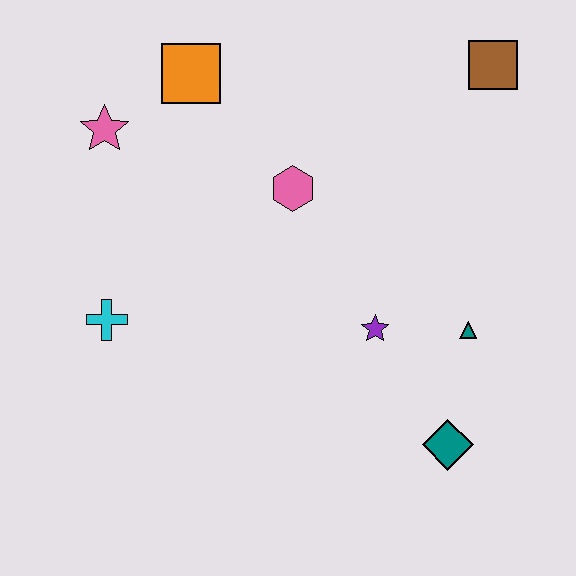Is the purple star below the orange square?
Yes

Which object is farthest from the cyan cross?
The brown square is farthest from the cyan cross.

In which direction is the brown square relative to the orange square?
The brown square is to the right of the orange square.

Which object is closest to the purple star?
The teal triangle is closest to the purple star.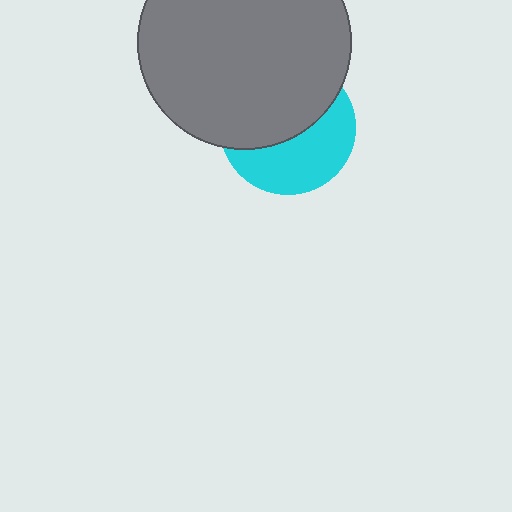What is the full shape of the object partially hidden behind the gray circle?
The partially hidden object is a cyan circle.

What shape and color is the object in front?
The object in front is a gray circle.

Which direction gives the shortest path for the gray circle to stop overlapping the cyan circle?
Moving up gives the shortest separation.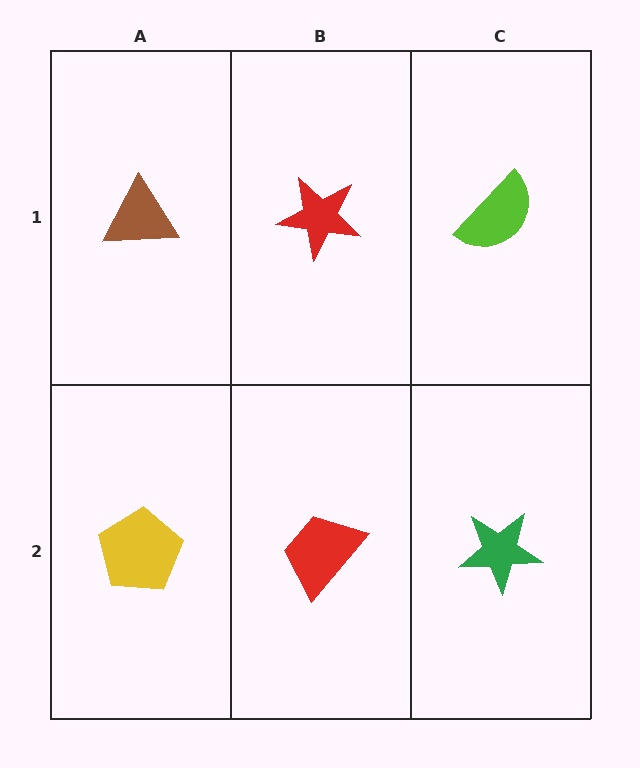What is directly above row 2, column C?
A lime semicircle.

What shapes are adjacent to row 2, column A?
A brown triangle (row 1, column A), a red trapezoid (row 2, column B).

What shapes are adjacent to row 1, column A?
A yellow pentagon (row 2, column A), a red star (row 1, column B).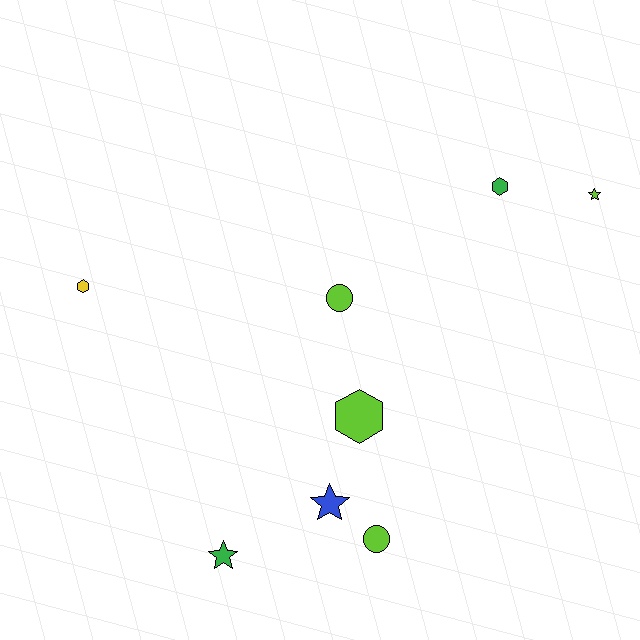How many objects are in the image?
There are 8 objects.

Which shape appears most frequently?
Hexagon, with 3 objects.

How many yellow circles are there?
There are no yellow circles.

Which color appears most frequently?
Lime, with 4 objects.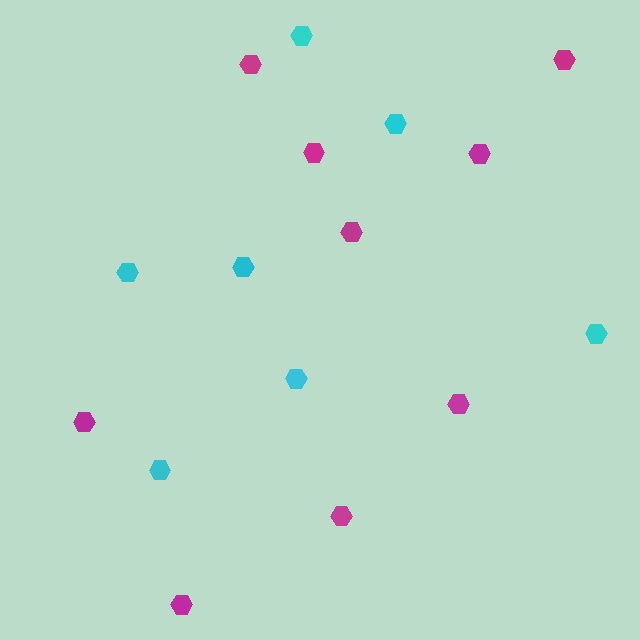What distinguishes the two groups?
There are 2 groups: one group of magenta hexagons (9) and one group of cyan hexagons (7).